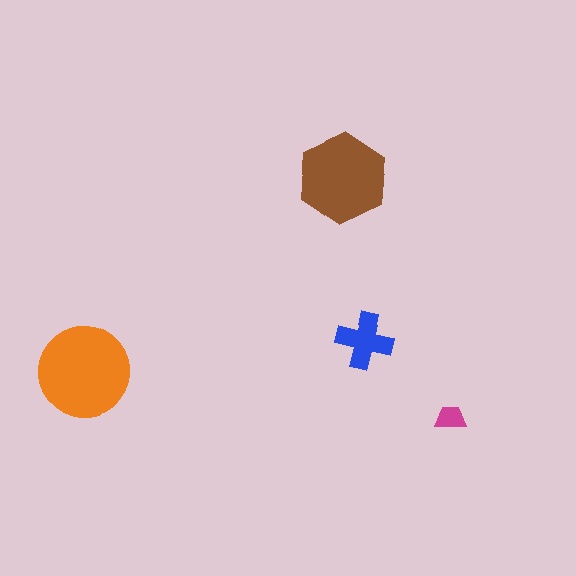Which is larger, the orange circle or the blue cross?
The orange circle.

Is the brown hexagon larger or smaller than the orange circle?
Smaller.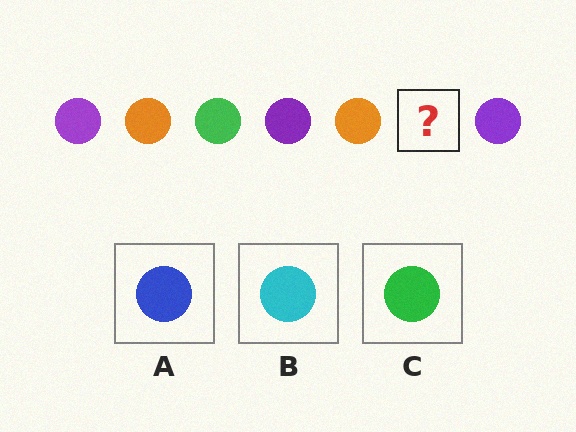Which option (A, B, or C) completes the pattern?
C.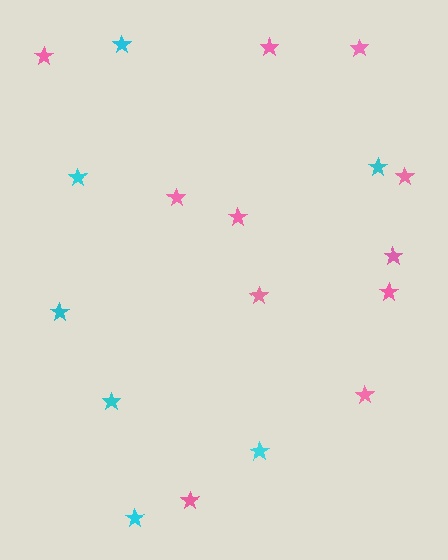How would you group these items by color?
There are 2 groups: one group of cyan stars (7) and one group of pink stars (11).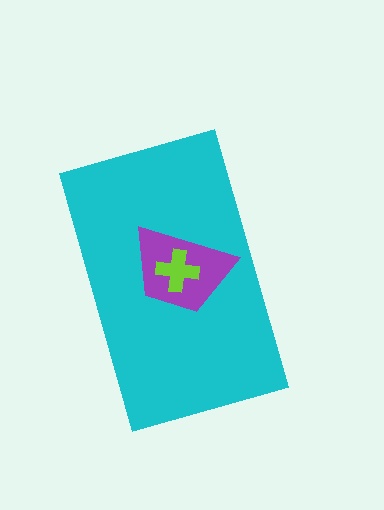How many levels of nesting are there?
3.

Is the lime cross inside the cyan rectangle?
Yes.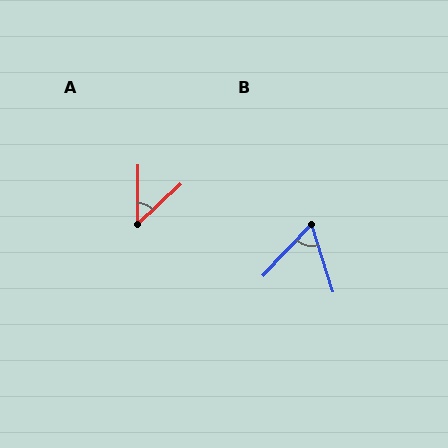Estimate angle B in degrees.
Approximately 61 degrees.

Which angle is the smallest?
A, at approximately 47 degrees.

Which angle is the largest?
B, at approximately 61 degrees.